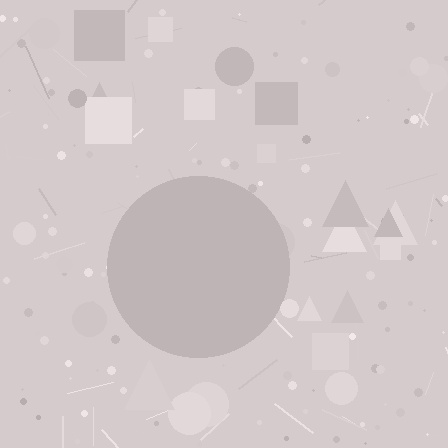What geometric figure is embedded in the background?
A circle is embedded in the background.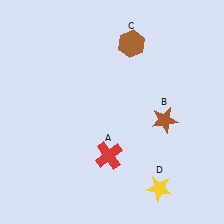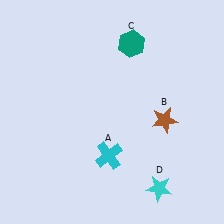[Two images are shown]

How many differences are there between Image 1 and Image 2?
There are 3 differences between the two images.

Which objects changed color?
A changed from red to cyan. C changed from brown to teal. D changed from yellow to cyan.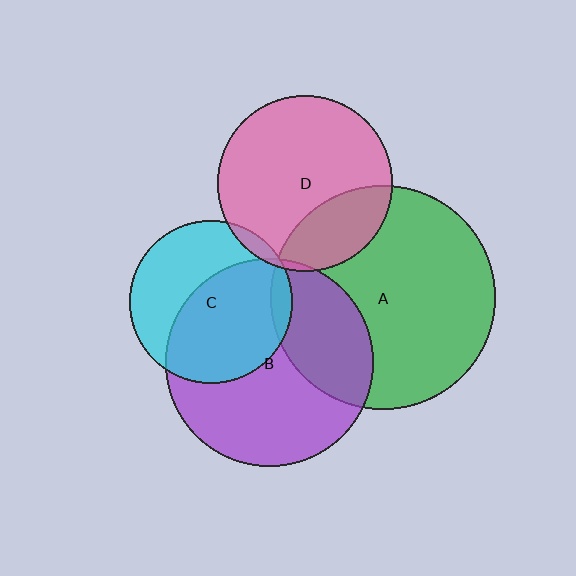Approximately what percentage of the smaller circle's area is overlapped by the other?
Approximately 5%.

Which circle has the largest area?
Circle A (green).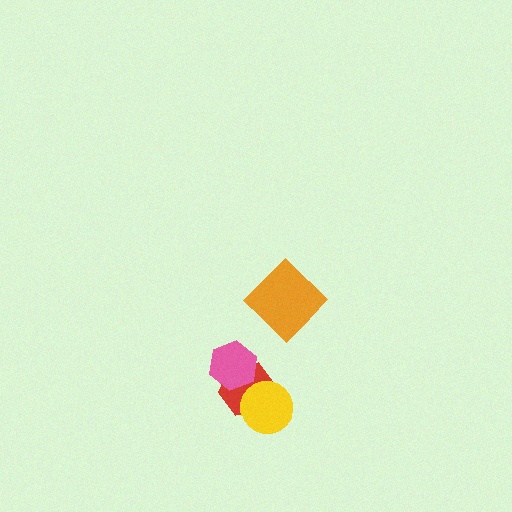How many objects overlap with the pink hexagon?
1 object overlaps with the pink hexagon.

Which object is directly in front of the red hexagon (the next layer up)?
The yellow circle is directly in front of the red hexagon.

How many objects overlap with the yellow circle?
1 object overlaps with the yellow circle.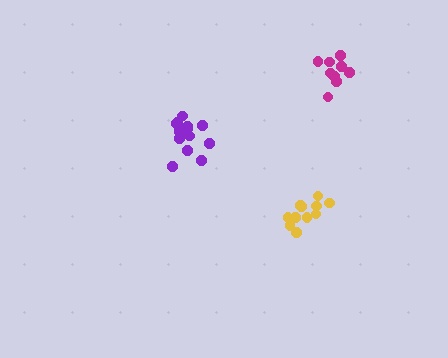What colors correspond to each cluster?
The clusters are colored: purple, yellow, magenta.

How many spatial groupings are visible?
There are 3 spatial groupings.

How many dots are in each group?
Group 1: 13 dots, Group 2: 11 dots, Group 3: 9 dots (33 total).